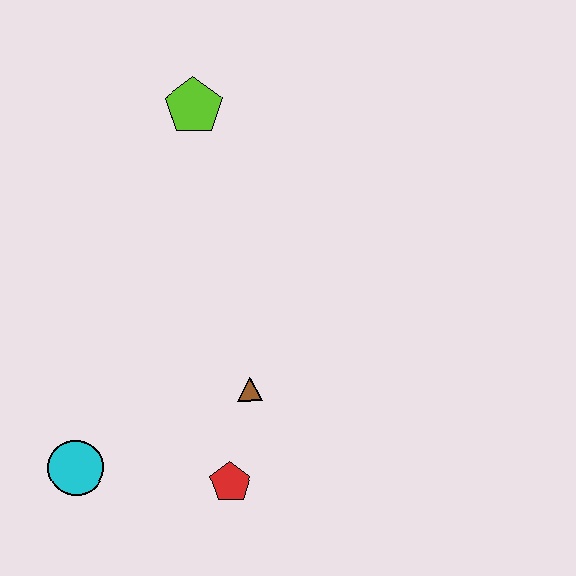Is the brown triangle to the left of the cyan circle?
No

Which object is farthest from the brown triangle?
The lime pentagon is farthest from the brown triangle.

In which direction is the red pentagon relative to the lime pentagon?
The red pentagon is below the lime pentagon.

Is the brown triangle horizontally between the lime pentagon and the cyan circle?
No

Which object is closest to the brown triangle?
The red pentagon is closest to the brown triangle.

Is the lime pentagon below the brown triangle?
No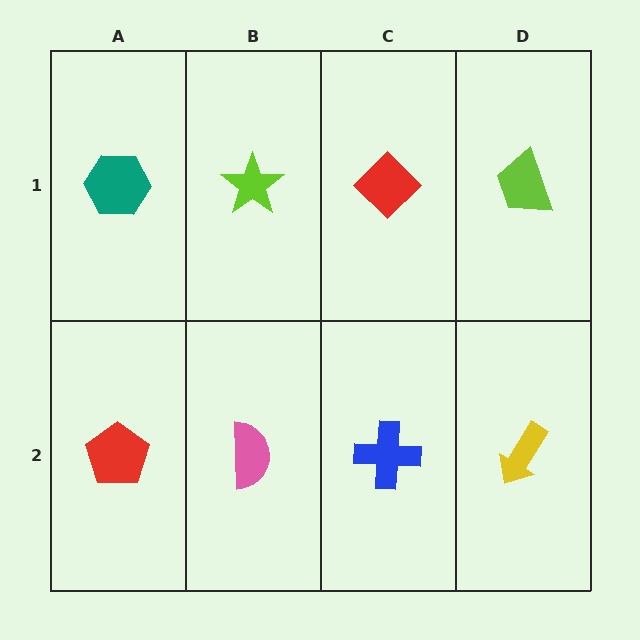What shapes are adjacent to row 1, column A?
A red pentagon (row 2, column A), a lime star (row 1, column B).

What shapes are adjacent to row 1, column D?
A yellow arrow (row 2, column D), a red diamond (row 1, column C).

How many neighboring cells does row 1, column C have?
3.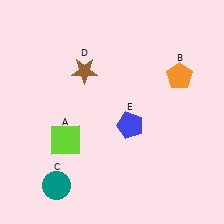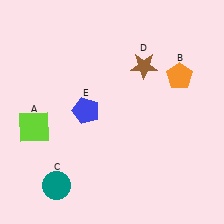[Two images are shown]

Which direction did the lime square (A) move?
The lime square (A) moved left.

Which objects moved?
The objects that moved are: the lime square (A), the brown star (D), the blue pentagon (E).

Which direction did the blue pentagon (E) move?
The blue pentagon (E) moved left.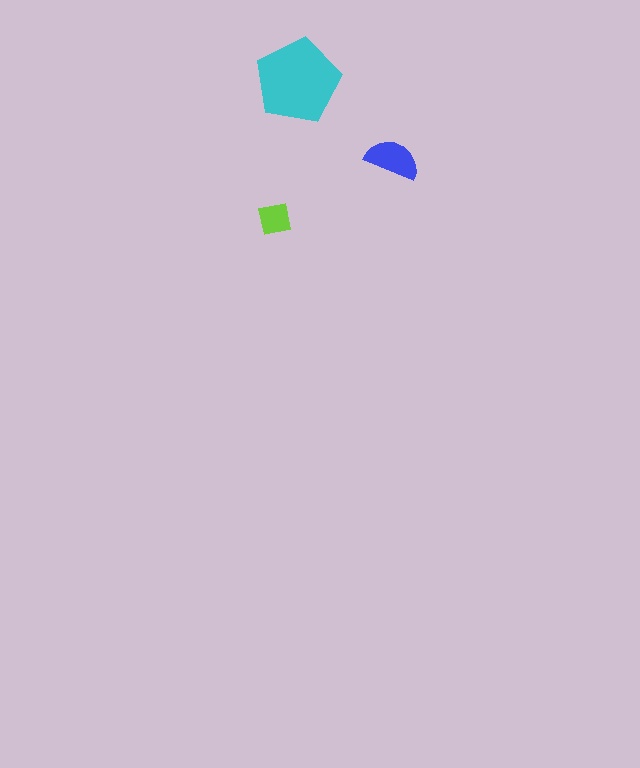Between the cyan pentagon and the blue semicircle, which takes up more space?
The cyan pentagon.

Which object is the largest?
The cyan pentagon.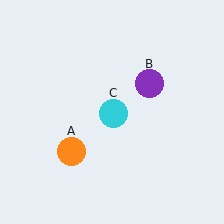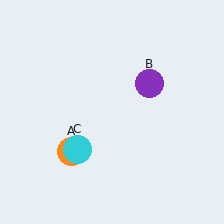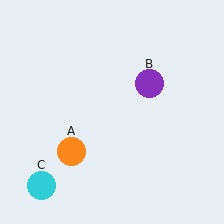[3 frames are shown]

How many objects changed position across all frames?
1 object changed position: cyan circle (object C).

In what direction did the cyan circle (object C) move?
The cyan circle (object C) moved down and to the left.